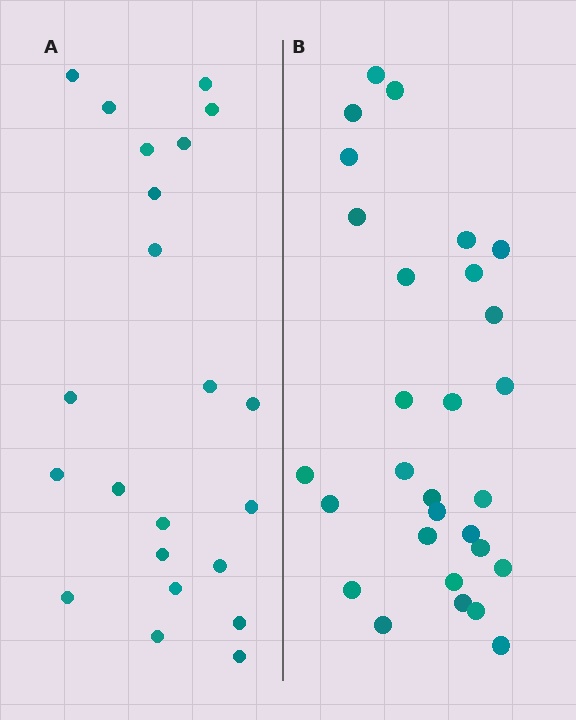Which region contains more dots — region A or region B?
Region B (the right region) has more dots.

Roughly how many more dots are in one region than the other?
Region B has roughly 8 or so more dots than region A.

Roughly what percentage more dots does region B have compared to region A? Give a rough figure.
About 30% more.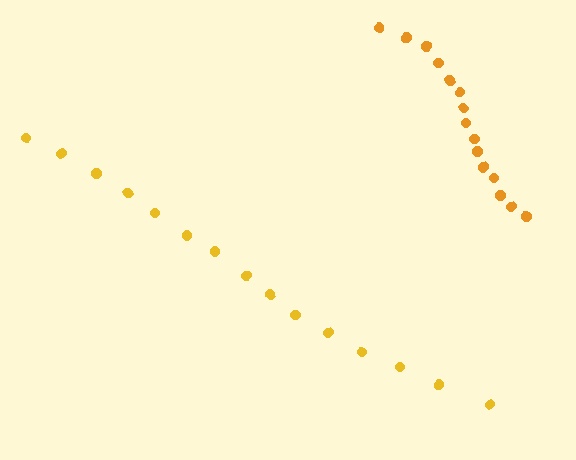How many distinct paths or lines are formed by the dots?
There are 2 distinct paths.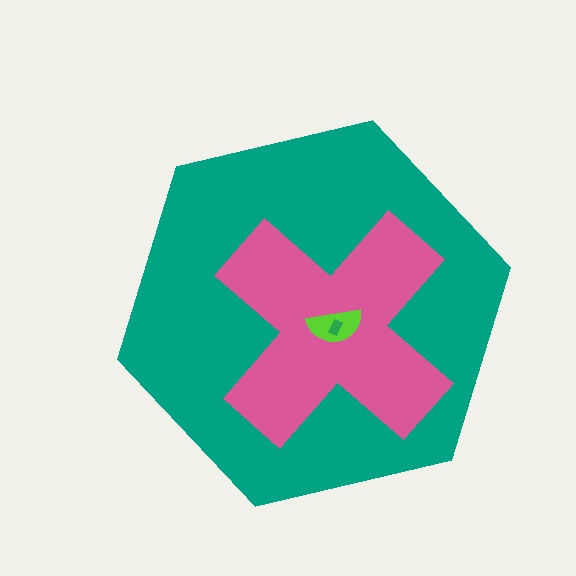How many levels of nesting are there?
4.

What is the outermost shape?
The teal hexagon.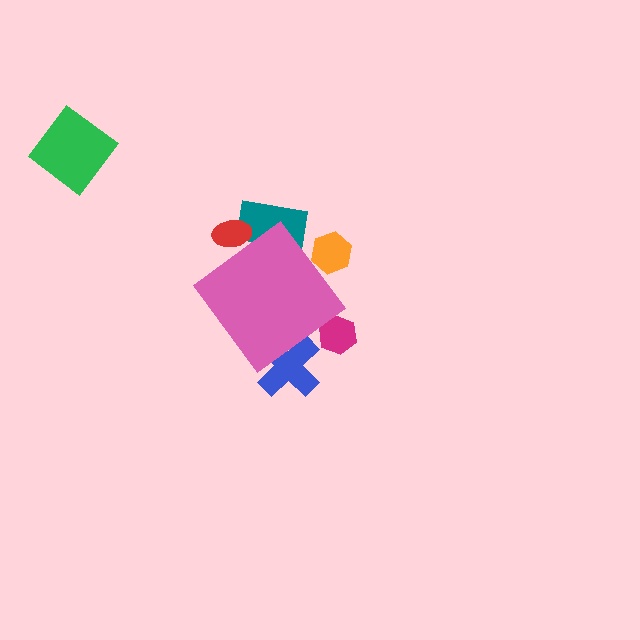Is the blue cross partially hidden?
Yes, the blue cross is partially hidden behind the pink diamond.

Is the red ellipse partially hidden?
Yes, the red ellipse is partially hidden behind the pink diamond.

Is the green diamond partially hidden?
No, the green diamond is fully visible.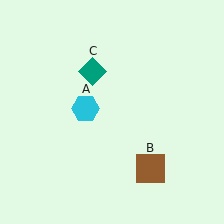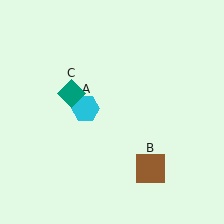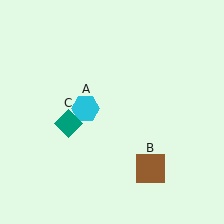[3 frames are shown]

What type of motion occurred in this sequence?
The teal diamond (object C) rotated counterclockwise around the center of the scene.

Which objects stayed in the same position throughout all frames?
Cyan hexagon (object A) and brown square (object B) remained stationary.